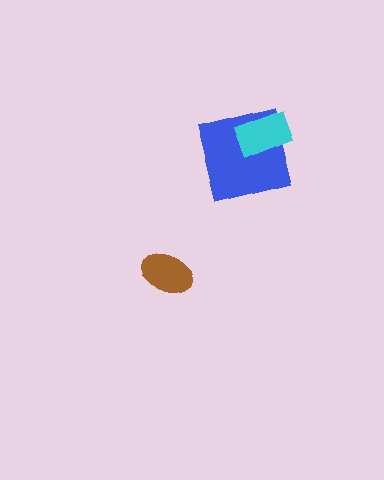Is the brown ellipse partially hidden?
No, no other shape covers it.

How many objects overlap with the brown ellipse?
0 objects overlap with the brown ellipse.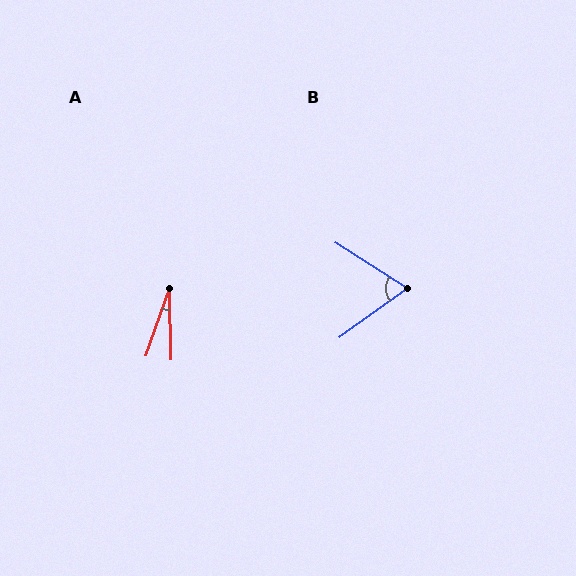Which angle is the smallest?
A, at approximately 20 degrees.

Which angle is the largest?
B, at approximately 69 degrees.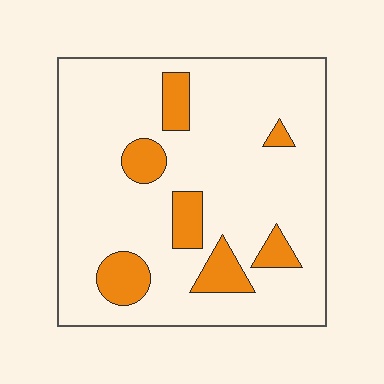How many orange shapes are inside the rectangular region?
7.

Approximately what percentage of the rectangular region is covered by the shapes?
Approximately 15%.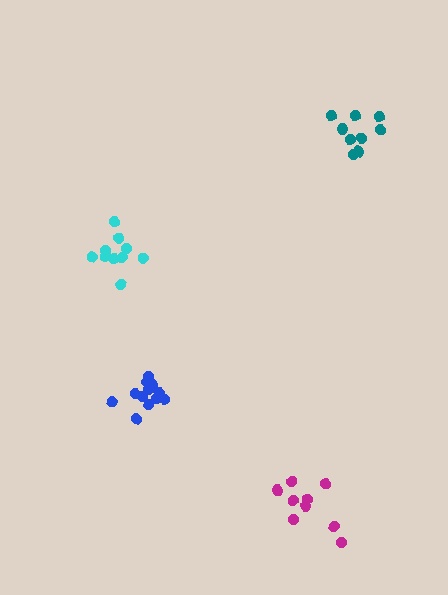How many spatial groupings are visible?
There are 4 spatial groupings.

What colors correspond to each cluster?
The clusters are colored: blue, teal, magenta, cyan.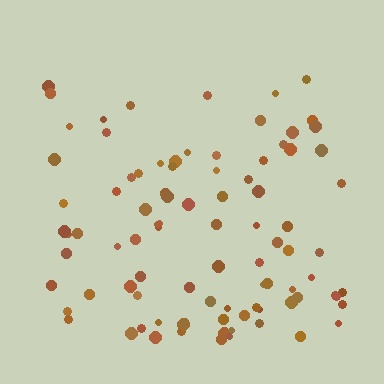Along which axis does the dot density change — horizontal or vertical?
Vertical.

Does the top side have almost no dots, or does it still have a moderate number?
Still a moderate number, just noticeably fewer than the bottom.